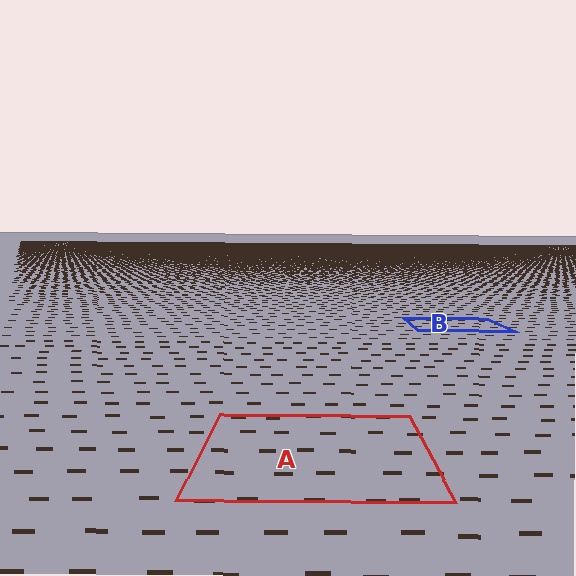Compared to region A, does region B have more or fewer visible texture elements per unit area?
Region B has more texture elements per unit area — they are packed more densely because it is farther away.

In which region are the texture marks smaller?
The texture marks are smaller in region B, because it is farther away.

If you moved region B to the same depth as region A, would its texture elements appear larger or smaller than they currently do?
They would appear larger. At a closer depth, the same texture elements are projected at a bigger on-screen size.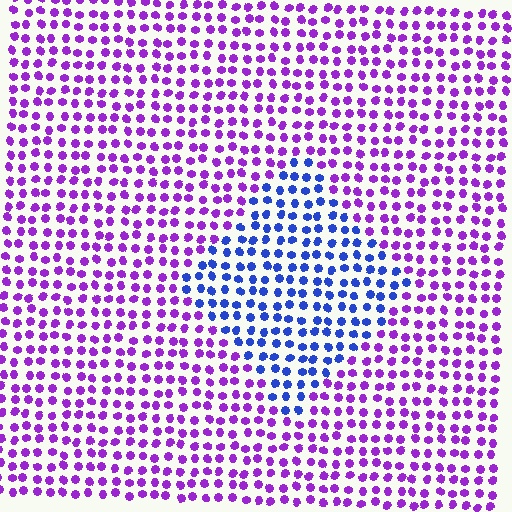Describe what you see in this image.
The image is filled with small purple elements in a uniform arrangement. A diamond-shaped region is visible where the elements are tinted to a slightly different hue, forming a subtle color boundary.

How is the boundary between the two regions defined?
The boundary is defined purely by a slight shift in hue (about 53 degrees). Spacing, size, and orientation are identical on both sides.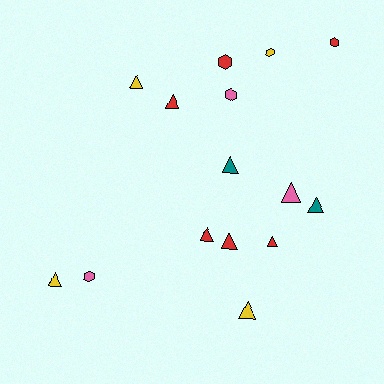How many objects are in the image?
There are 15 objects.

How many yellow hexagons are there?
There is 1 yellow hexagon.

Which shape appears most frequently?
Triangle, with 10 objects.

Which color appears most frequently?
Red, with 6 objects.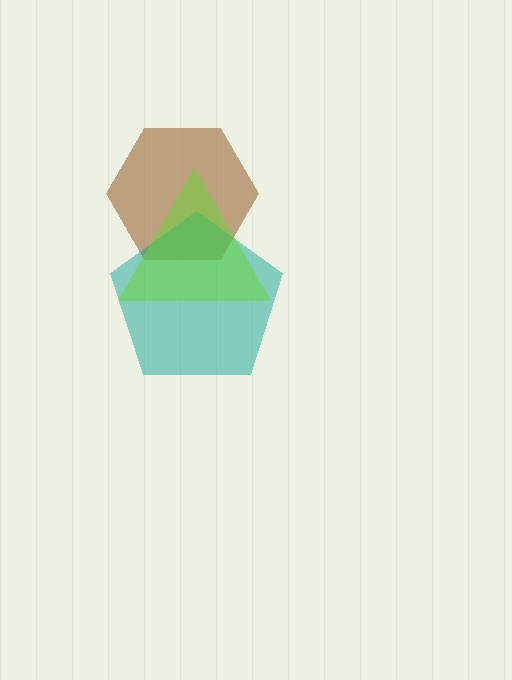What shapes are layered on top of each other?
The layered shapes are: a brown hexagon, a teal pentagon, a lime triangle.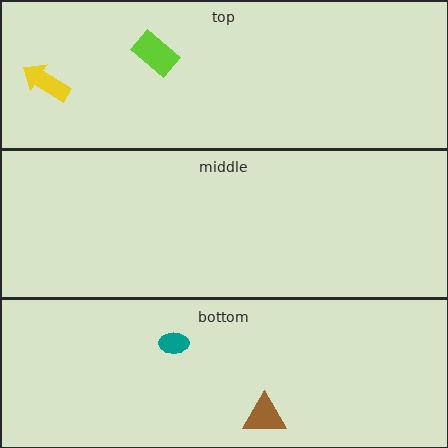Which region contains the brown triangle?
The bottom region.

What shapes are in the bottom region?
The teal ellipse, the brown triangle.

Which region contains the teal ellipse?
The bottom region.